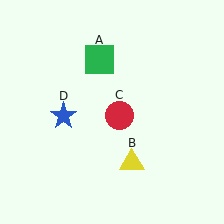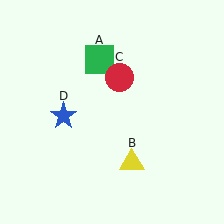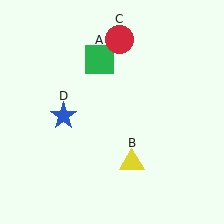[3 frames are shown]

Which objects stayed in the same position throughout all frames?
Green square (object A) and yellow triangle (object B) and blue star (object D) remained stationary.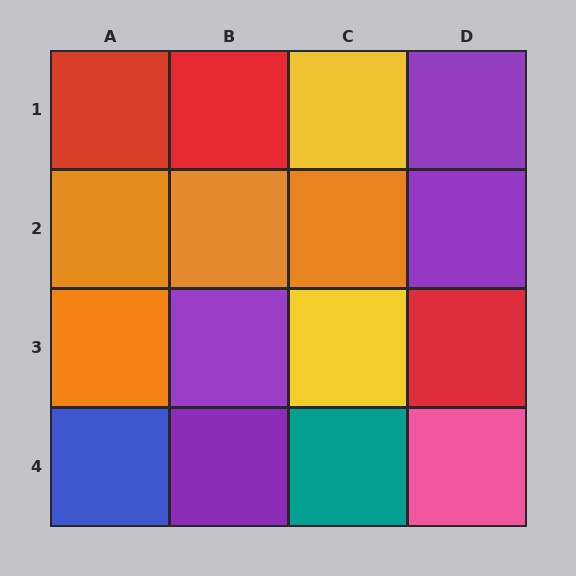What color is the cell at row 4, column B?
Purple.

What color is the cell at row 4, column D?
Pink.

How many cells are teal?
1 cell is teal.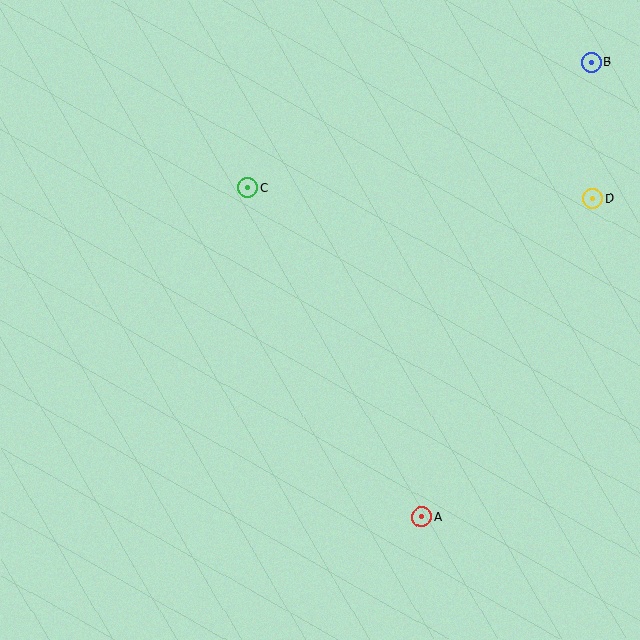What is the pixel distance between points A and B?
The distance between A and B is 486 pixels.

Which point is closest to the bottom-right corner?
Point A is closest to the bottom-right corner.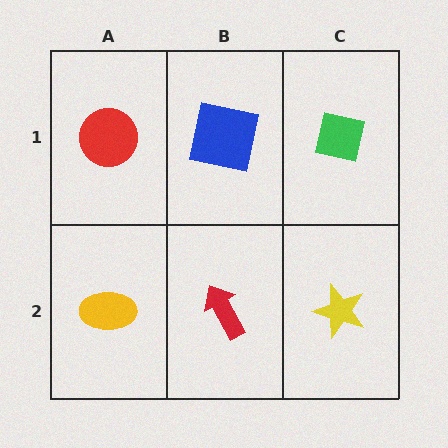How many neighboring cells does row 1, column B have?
3.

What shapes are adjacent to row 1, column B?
A red arrow (row 2, column B), a red circle (row 1, column A), a green square (row 1, column C).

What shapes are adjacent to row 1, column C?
A yellow star (row 2, column C), a blue square (row 1, column B).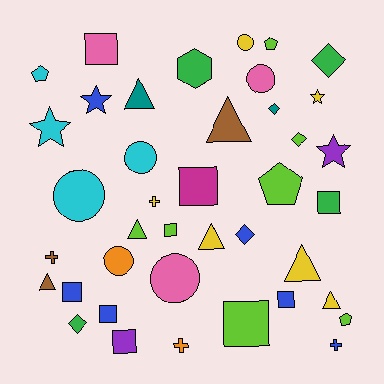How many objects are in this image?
There are 40 objects.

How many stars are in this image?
There are 4 stars.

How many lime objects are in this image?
There are 7 lime objects.